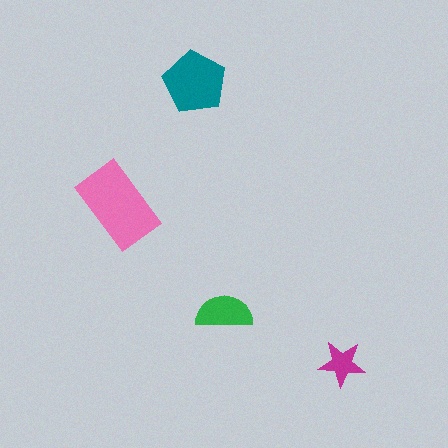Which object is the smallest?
The magenta star.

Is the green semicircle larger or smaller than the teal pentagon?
Smaller.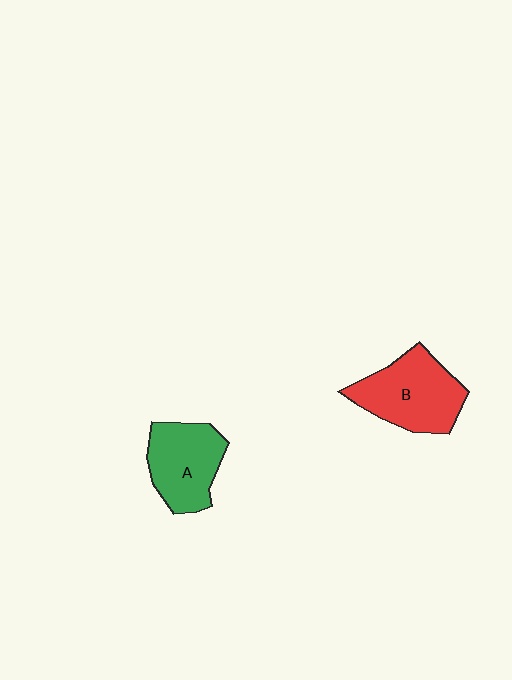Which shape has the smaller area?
Shape A (green).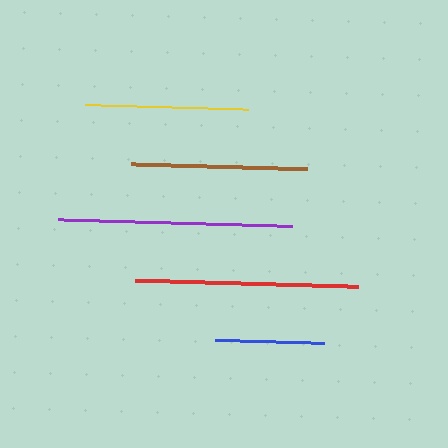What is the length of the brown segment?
The brown segment is approximately 176 pixels long.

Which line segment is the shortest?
The blue line is the shortest at approximately 109 pixels.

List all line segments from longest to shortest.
From longest to shortest: purple, red, brown, yellow, blue.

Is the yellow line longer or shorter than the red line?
The red line is longer than the yellow line.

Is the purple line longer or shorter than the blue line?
The purple line is longer than the blue line.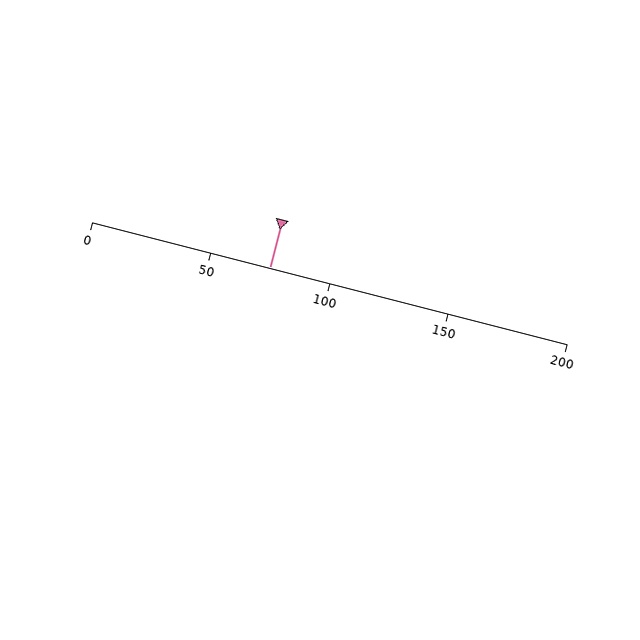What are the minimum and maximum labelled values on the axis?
The axis runs from 0 to 200.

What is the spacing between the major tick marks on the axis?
The major ticks are spaced 50 apart.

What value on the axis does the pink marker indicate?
The marker indicates approximately 75.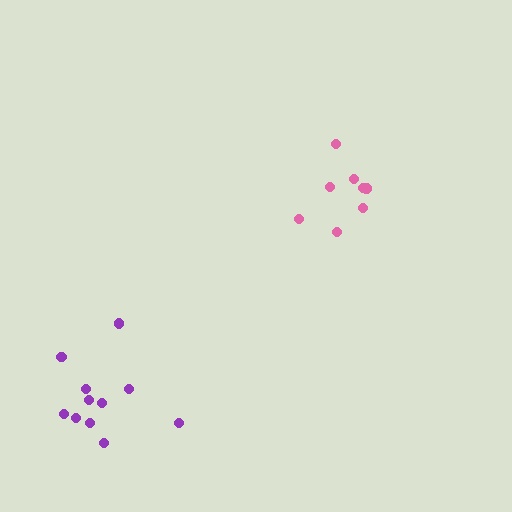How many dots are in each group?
Group 1: 8 dots, Group 2: 11 dots (19 total).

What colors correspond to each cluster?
The clusters are colored: pink, purple.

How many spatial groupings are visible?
There are 2 spatial groupings.